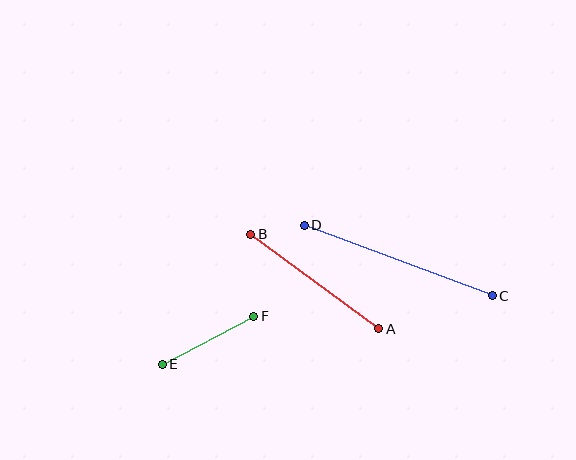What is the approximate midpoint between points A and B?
The midpoint is at approximately (315, 281) pixels.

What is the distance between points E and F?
The distance is approximately 103 pixels.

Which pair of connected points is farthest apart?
Points C and D are farthest apart.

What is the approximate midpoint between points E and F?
The midpoint is at approximately (208, 340) pixels.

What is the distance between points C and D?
The distance is approximately 201 pixels.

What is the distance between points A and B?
The distance is approximately 160 pixels.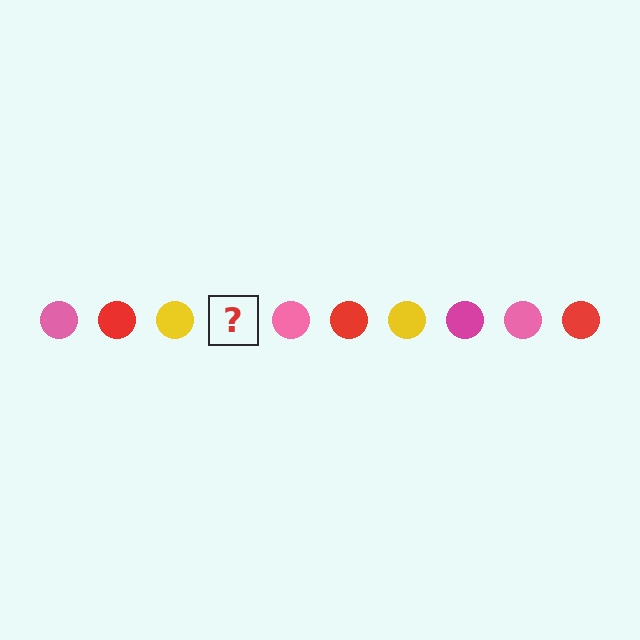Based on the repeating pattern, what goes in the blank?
The blank should be a magenta circle.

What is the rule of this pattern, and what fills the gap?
The rule is that the pattern cycles through pink, red, yellow, magenta circles. The gap should be filled with a magenta circle.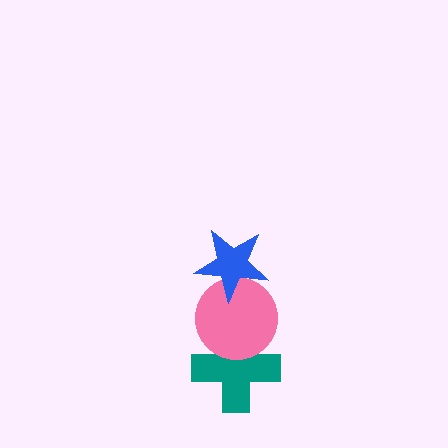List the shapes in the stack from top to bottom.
From top to bottom: the blue star, the pink circle, the teal cross.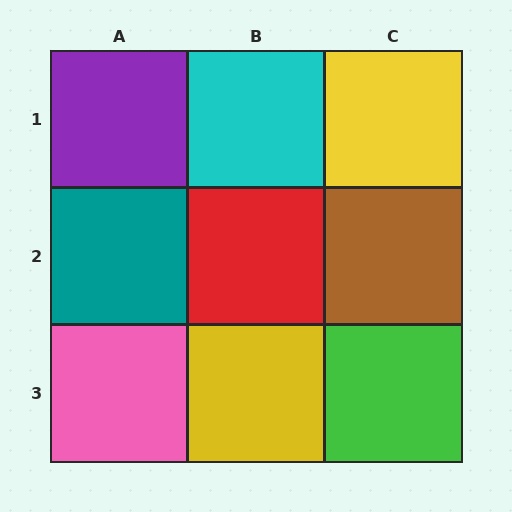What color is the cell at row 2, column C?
Brown.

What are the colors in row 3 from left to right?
Pink, yellow, green.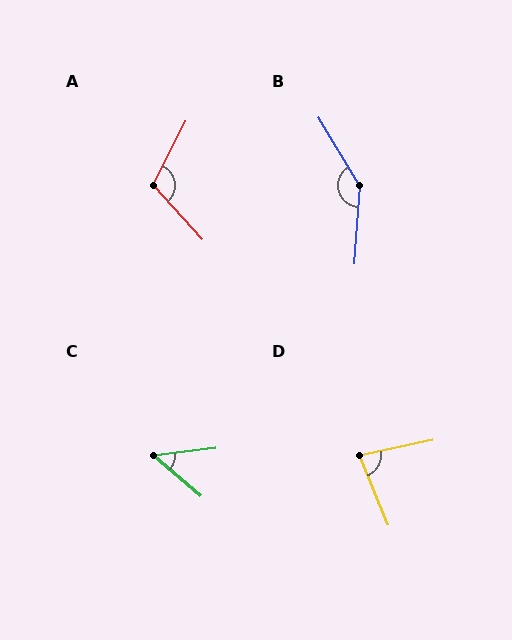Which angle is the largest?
B, at approximately 145 degrees.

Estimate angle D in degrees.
Approximately 80 degrees.